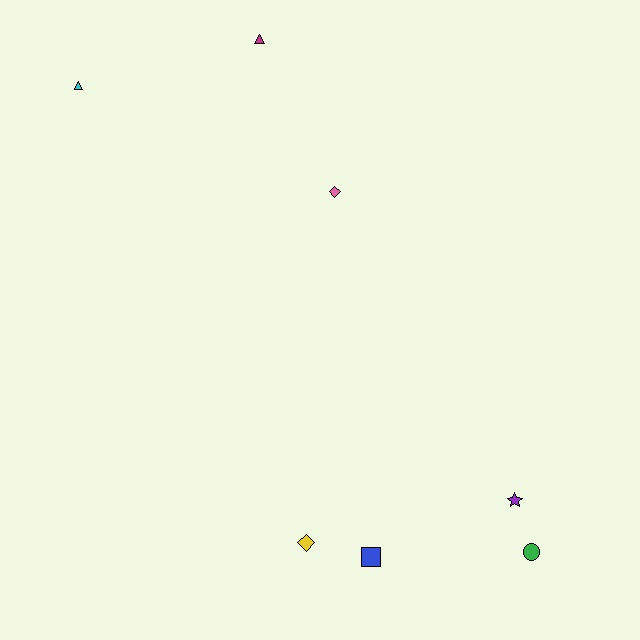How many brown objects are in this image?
There are no brown objects.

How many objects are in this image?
There are 7 objects.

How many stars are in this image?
There is 1 star.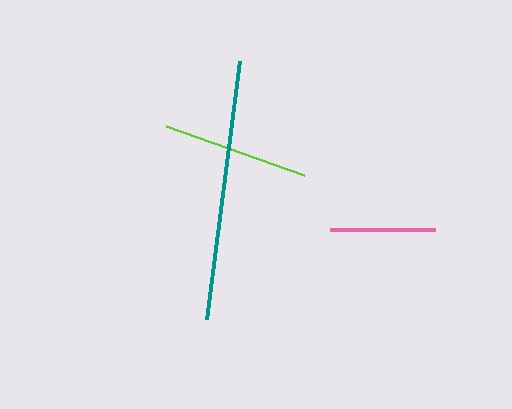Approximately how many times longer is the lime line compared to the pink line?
The lime line is approximately 1.4 times the length of the pink line.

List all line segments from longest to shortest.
From longest to shortest: teal, lime, pink.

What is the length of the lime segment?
The lime segment is approximately 146 pixels long.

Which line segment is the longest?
The teal line is the longest at approximately 260 pixels.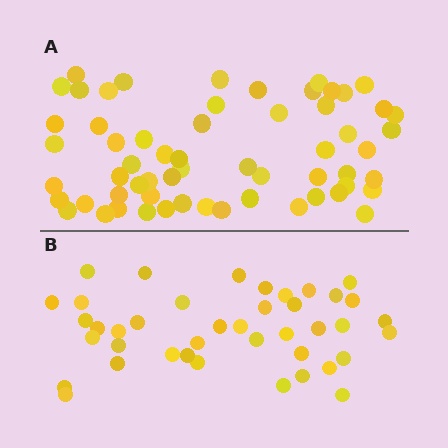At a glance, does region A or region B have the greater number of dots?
Region A (the top region) has more dots.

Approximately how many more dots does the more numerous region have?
Region A has approximately 20 more dots than region B.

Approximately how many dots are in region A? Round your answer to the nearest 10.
About 60 dots.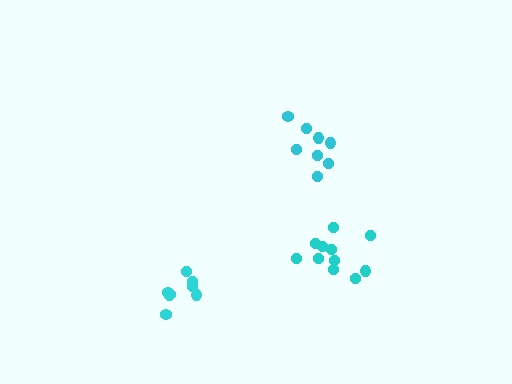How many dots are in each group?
Group 1: 8 dots, Group 2: 11 dots, Group 3: 8 dots (27 total).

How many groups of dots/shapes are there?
There are 3 groups.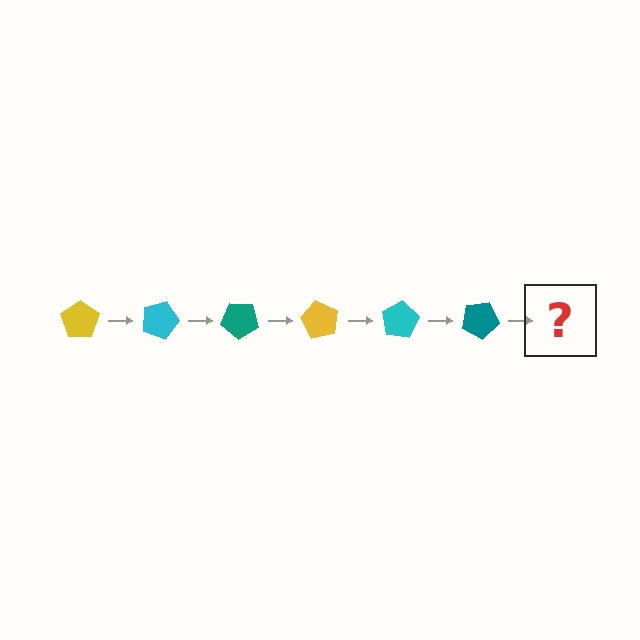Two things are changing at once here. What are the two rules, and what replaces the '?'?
The two rules are that it rotates 20 degrees each step and the color cycles through yellow, cyan, and teal. The '?' should be a yellow pentagon, rotated 120 degrees from the start.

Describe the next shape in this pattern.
It should be a yellow pentagon, rotated 120 degrees from the start.